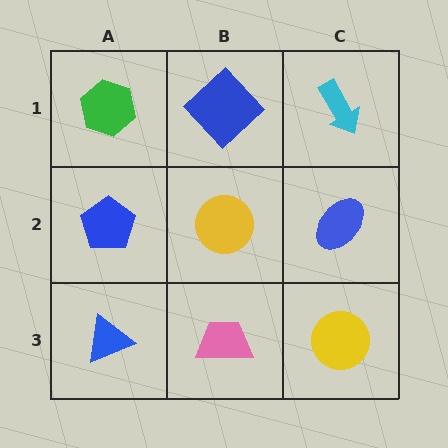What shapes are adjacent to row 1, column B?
A yellow circle (row 2, column B), a green hexagon (row 1, column A), a cyan arrow (row 1, column C).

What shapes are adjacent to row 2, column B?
A blue diamond (row 1, column B), a pink trapezoid (row 3, column B), a blue pentagon (row 2, column A), a blue ellipse (row 2, column C).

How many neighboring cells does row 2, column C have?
3.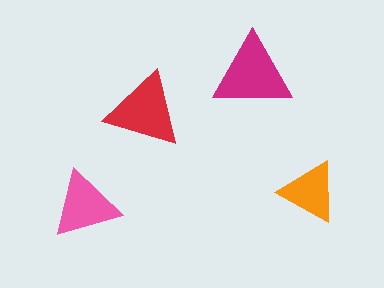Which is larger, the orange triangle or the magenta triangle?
The magenta one.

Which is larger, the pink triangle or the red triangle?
The red one.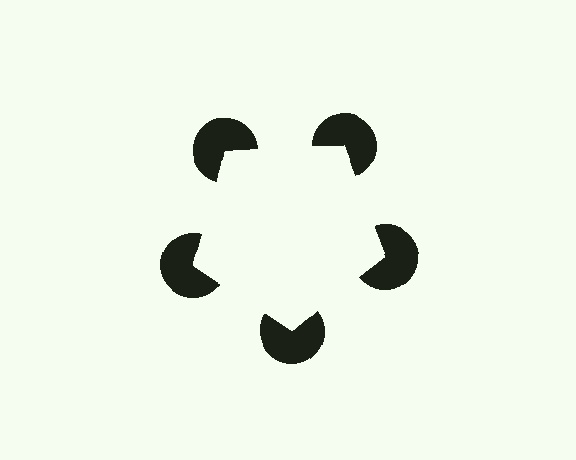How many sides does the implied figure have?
5 sides.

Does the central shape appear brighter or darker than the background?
It typically appears slightly brighter than the background, even though no actual brightness change is drawn.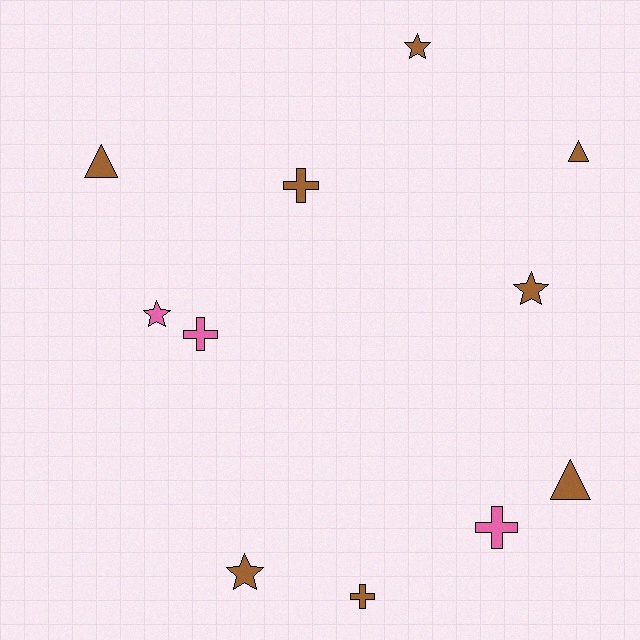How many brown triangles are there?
There are 3 brown triangles.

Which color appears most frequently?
Brown, with 8 objects.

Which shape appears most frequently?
Cross, with 4 objects.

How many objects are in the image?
There are 11 objects.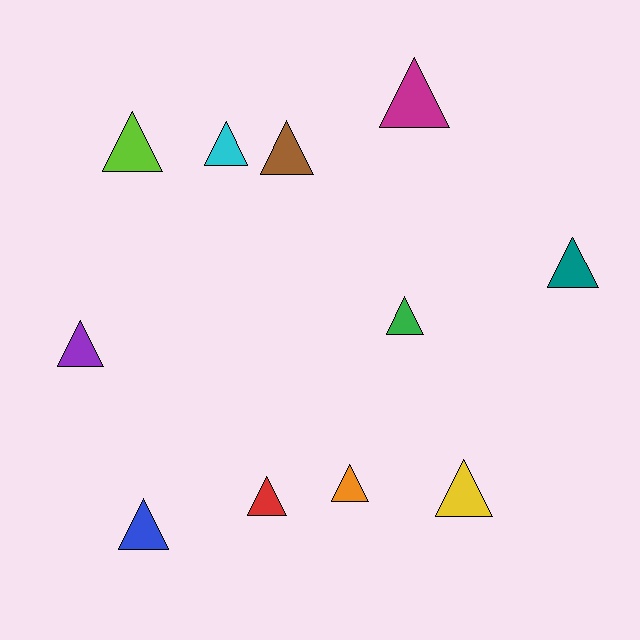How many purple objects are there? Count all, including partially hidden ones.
There is 1 purple object.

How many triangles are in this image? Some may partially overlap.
There are 11 triangles.